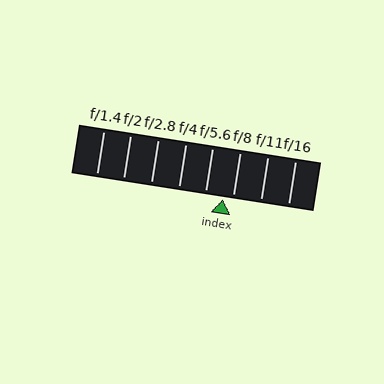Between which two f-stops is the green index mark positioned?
The index mark is between f/5.6 and f/8.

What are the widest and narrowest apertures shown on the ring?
The widest aperture shown is f/1.4 and the narrowest is f/16.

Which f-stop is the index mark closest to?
The index mark is closest to f/8.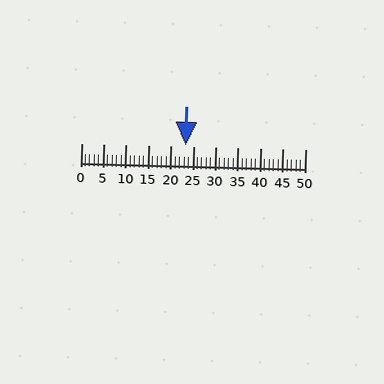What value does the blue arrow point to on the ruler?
The blue arrow points to approximately 23.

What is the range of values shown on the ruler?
The ruler shows values from 0 to 50.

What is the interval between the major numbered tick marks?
The major tick marks are spaced 5 units apart.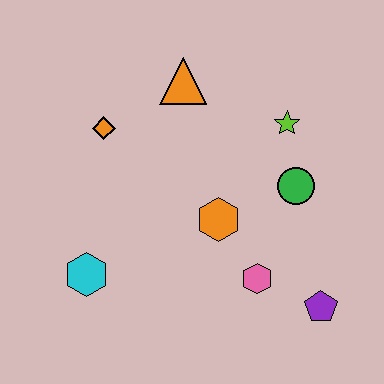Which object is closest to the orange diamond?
The orange triangle is closest to the orange diamond.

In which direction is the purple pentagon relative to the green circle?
The purple pentagon is below the green circle.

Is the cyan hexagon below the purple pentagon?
No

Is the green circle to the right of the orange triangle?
Yes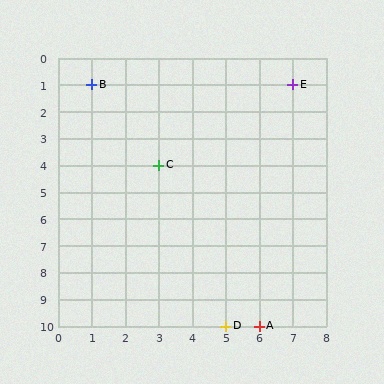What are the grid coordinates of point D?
Point D is at grid coordinates (5, 10).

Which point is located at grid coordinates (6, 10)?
Point A is at (6, 10).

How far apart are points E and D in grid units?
Points E and D are 2 columns and 9 rows apart (about 9.2 grid units diagonally).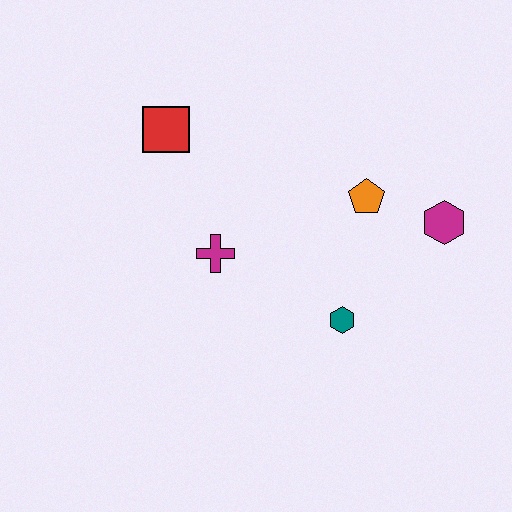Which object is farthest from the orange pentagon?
The red square is farthest from the orange pentagon.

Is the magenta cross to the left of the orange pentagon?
Yes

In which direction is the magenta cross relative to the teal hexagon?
The magenta cross is to the left of the teal hexagon.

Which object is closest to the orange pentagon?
The magenta hexagon is closest to the orange pentagon.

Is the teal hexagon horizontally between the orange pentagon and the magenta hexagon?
No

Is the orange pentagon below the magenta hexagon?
No